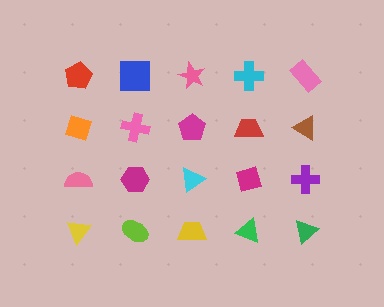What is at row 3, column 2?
A magenta hexagon.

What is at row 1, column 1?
A red pentagon.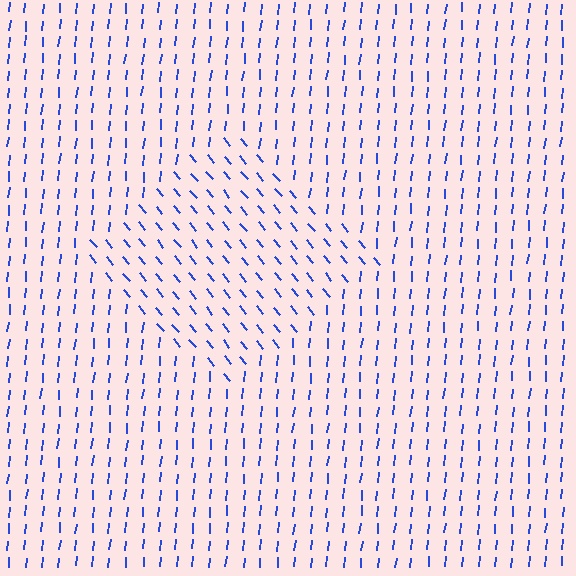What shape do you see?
I see a diamond.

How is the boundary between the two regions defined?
The boundary is defined purely by a change in line orientation (approximately 45 degrees difference). All lines are the same color and thickness.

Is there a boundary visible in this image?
Yes, there is a texture boundary formed by a change in line orientation.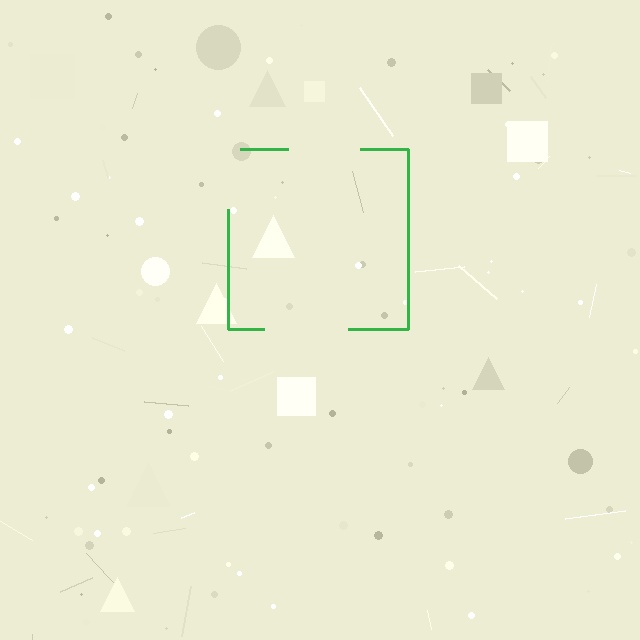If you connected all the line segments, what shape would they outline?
They would outline a square.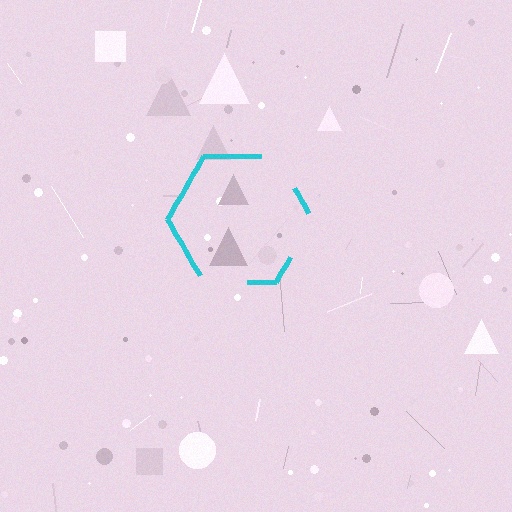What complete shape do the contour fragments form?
The contour fragments form a hexagon.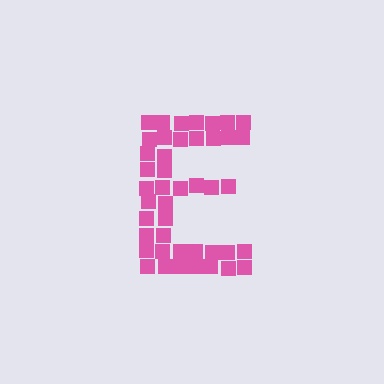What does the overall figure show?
The overall figure shows the letter E.